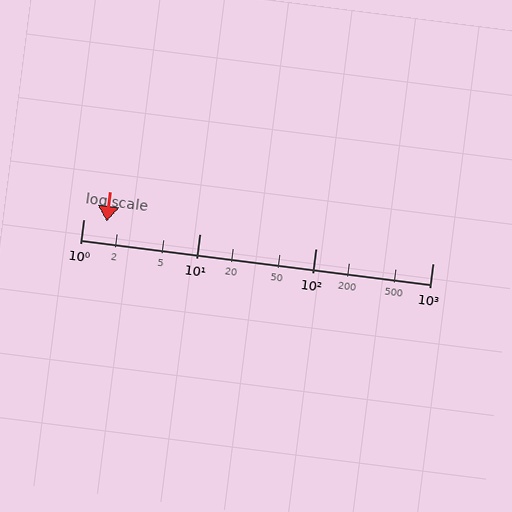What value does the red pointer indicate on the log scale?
The pointer indicates approximately 1.6.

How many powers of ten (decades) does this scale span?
The scale spans 3 decades, from 1 to 1000.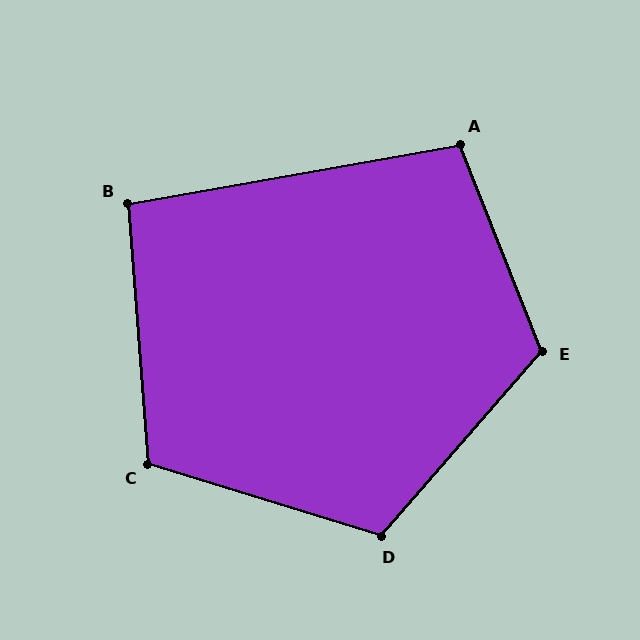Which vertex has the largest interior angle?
E, at approximately 117 degrees.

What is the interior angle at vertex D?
Approximately 114 degrees (obtuse).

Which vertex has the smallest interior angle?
B, at approximately 96 degrees.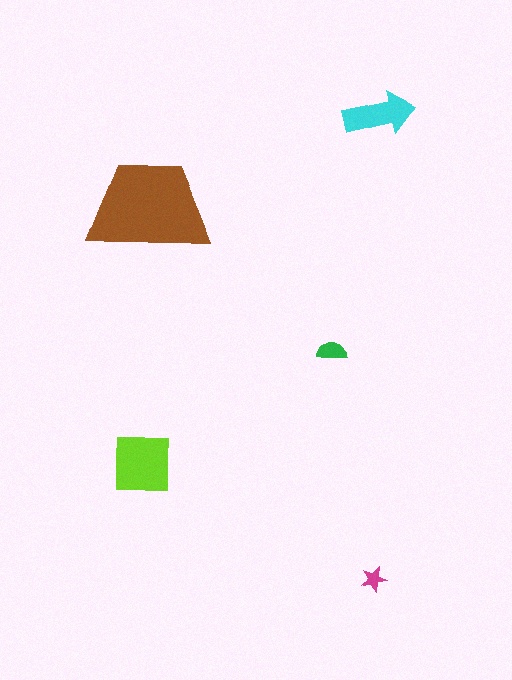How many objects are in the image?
There are 5 objects in the image.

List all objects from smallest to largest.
The magenta star, the green semicircle, the cyan arrow, the lime square, the brown trapezoid.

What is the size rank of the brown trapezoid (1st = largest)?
1st.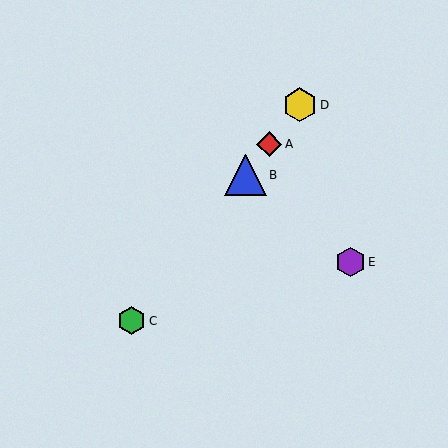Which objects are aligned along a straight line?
Objects A, B, C, D are aligned along a straight line.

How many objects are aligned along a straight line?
4 objects (A, B, C, D) are aligned along a straight line.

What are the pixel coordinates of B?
Object B is at (245, 175).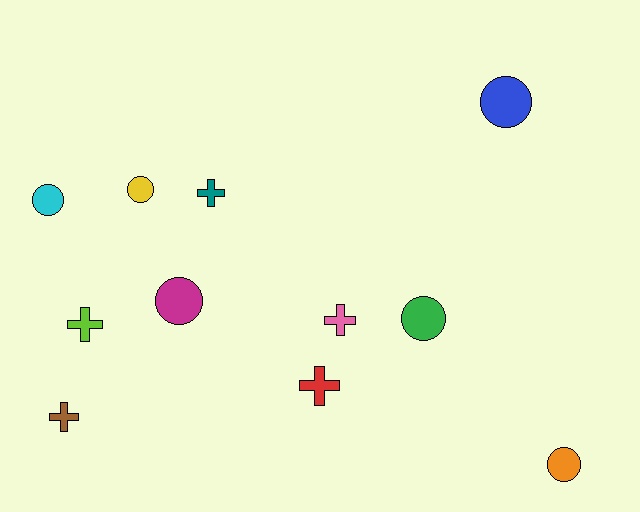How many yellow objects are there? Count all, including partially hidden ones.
There is 1 yellow object.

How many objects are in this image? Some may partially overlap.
There are 11 objects.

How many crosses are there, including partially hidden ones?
There are 5 crosses.